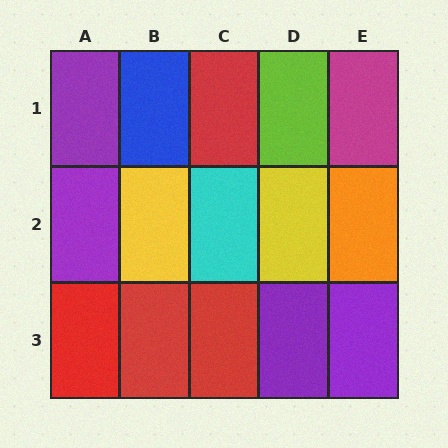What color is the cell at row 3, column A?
Red.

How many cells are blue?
1 cell is blue.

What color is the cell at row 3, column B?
Red.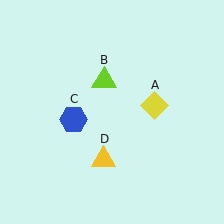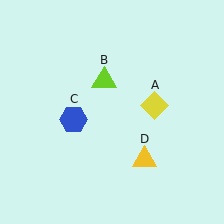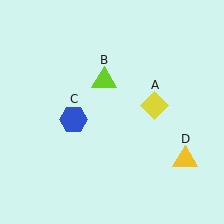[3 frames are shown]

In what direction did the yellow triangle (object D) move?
The yellow triangle (object D) moved right.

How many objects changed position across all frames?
1 object changed position: yellow triangle (object D).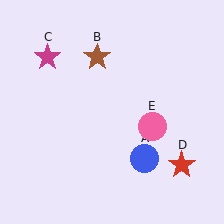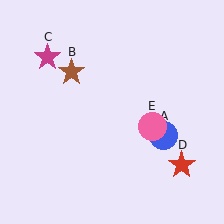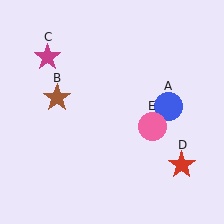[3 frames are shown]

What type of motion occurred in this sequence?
The blue circle (object A), brown star (object B) rotated counterclockwise around the center of the scene.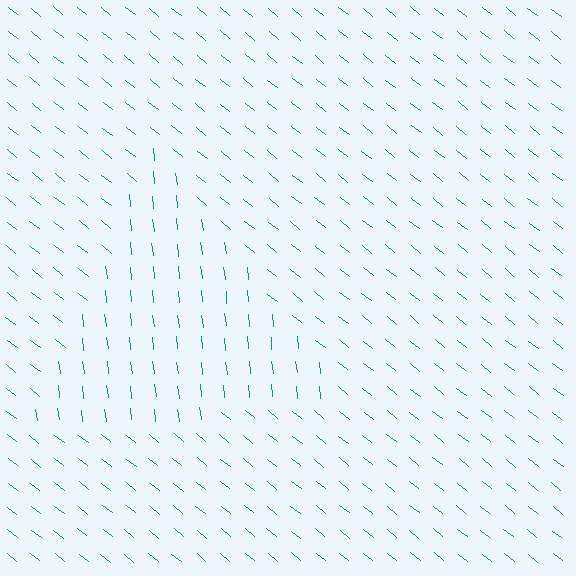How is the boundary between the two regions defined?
The boundary is defined purely by a change in line orientation (approximately 45 degrees difference). All lines are the same color and thickness.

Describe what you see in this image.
The image is filled with small teal line segments. A triangle region in the image has lines oriented differently from the surrounding lines, creating a visible texture boundary.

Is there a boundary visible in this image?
Yes, there is a texture boundary formed by a change in line orientation.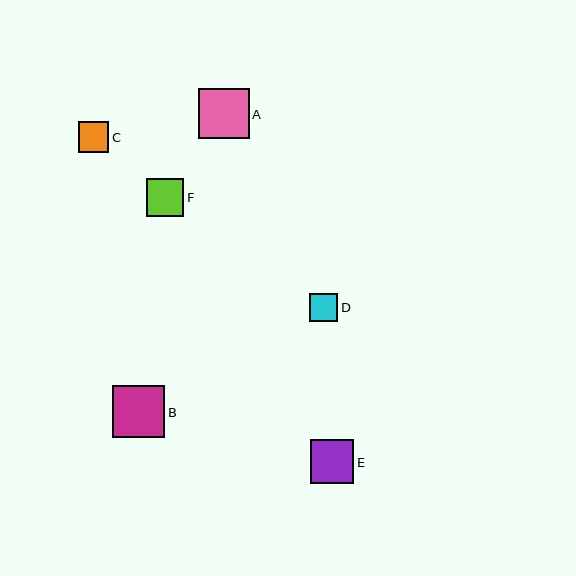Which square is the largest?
Square B is the largest with a size of approximately 52 pixels.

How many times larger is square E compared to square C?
Square E is approximately 1.4 times the size of square C.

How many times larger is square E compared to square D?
Square E is approximately 1.6 times the size of square D.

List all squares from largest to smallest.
From largest to smallest: B, A, E, F, C, D.